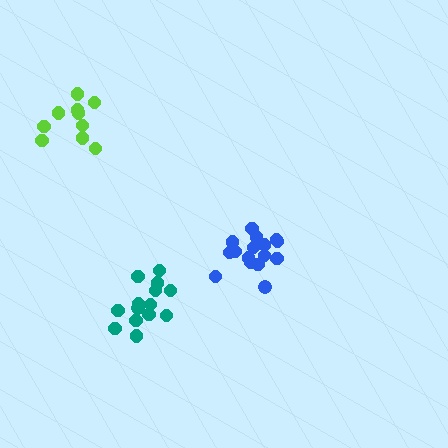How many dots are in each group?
Group 1: 15 dots, Group 2: 16 dots, Group 3: 10 dots (41 total).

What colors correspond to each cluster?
The clusters are colored: teal, blue, lime.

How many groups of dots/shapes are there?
There are 3 groups.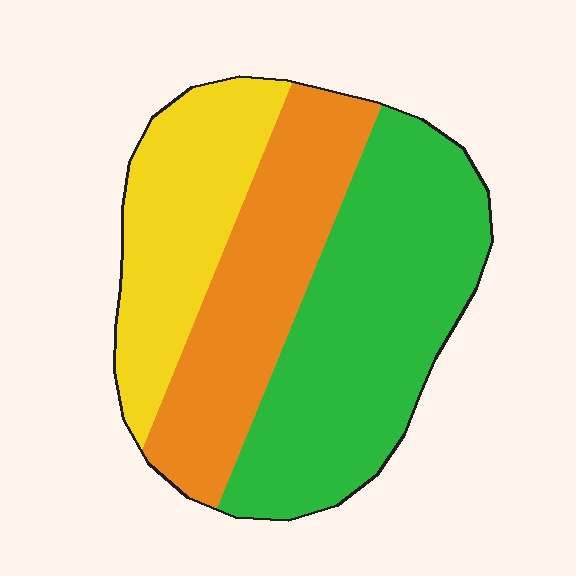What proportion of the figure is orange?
Orange covers 30% of the figure.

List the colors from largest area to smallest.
From largest to smallest: green, orange, yellow.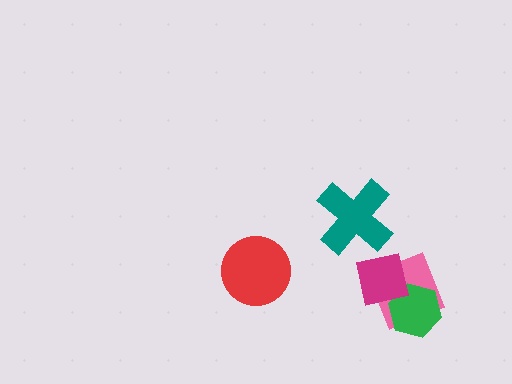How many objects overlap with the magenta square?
2 objects overlap with the magenta square.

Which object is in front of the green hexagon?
The magenta square is in front of the green hexagon.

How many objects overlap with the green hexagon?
2 objects overlap with the green hexagon.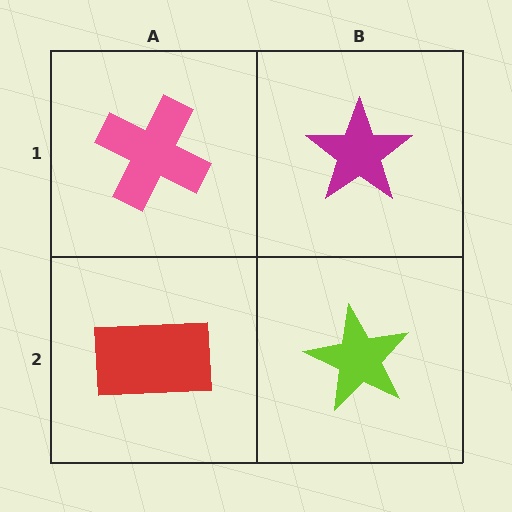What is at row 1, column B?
A magenta star.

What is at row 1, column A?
A pink cross.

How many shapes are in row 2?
2 shapes.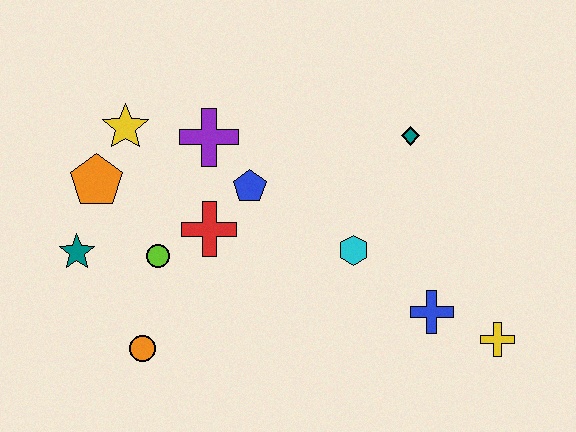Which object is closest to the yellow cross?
The blue cross is closest to the yellow cross.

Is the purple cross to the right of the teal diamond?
No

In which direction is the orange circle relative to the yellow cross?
The orange circle is to the left of the yellow cross.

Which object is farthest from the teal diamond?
The teal star is farthest from the teal diamond.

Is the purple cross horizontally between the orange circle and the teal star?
No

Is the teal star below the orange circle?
No